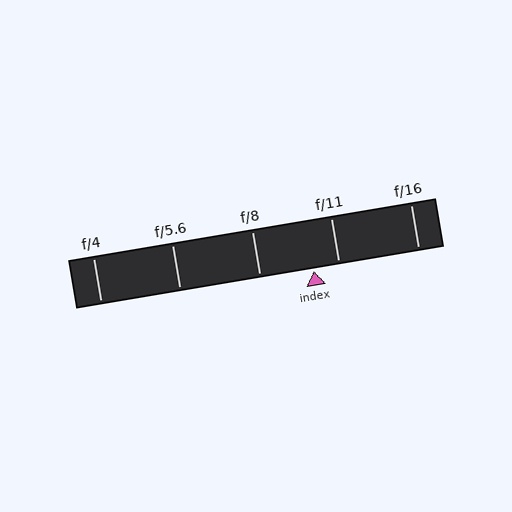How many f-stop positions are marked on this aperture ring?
There are 5 f-stop positions marked.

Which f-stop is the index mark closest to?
The index mark is closest to f/11.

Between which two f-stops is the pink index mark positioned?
The index mark is between f/8 and f/11.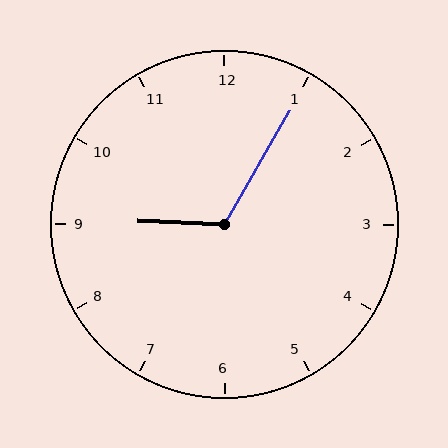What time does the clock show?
9:05.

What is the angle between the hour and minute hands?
Approximately 118 degrees.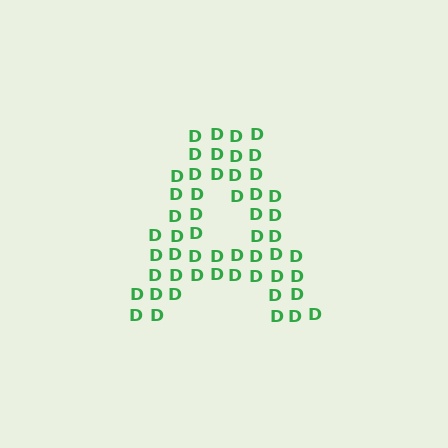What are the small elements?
The small elements are letter D's.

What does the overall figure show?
The overall figure shows the letter A.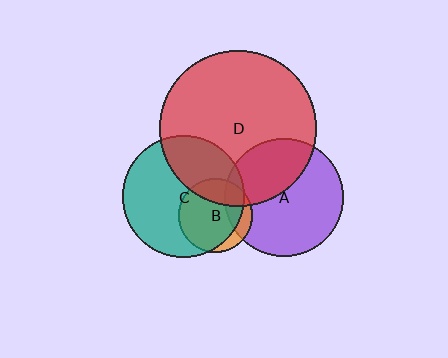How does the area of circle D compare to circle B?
Approximately 4.5 times.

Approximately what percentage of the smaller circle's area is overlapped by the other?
Approximately 85%.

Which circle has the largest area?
Circle D (red).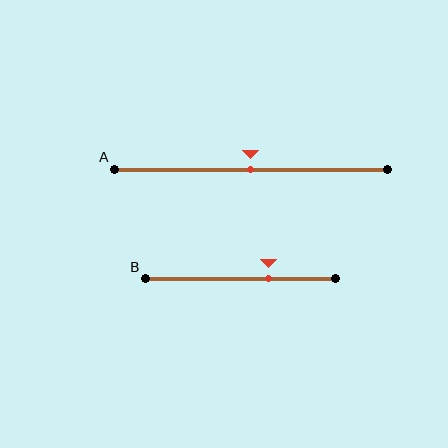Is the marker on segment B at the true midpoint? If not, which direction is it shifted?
No, the marker on segment B is shifted to the right by about 15% of the segment length.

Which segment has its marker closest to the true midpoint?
Segment A has its marker closest to the true midpoint.